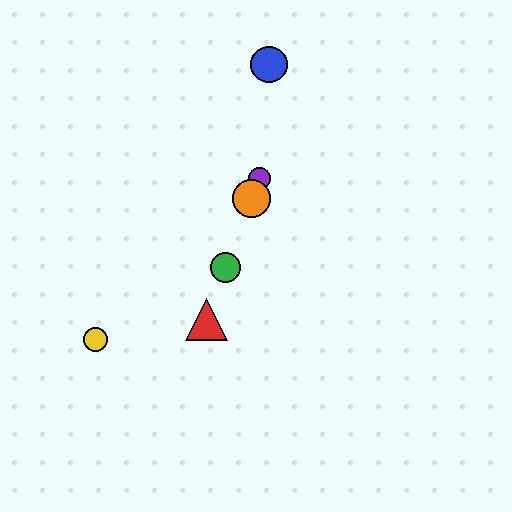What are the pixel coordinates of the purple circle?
The purple circle is at (259, 178).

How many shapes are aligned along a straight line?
4 shapes (the red triangle, the green circle, the purple circle, the orange circle) are aligned along a straight line.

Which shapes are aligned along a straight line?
The red triangle, the green circle, the purple circle, the orange circle are aligned along a straight line.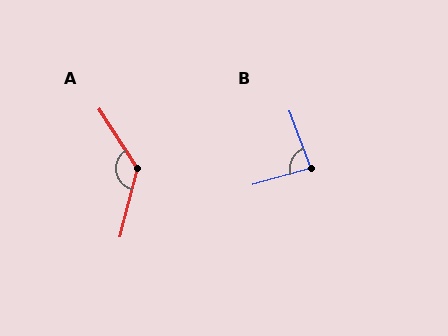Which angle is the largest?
A, at approximately 133 degrees.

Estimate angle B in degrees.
Approximately 86 degrees.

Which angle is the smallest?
B, at approximately 86 degrees.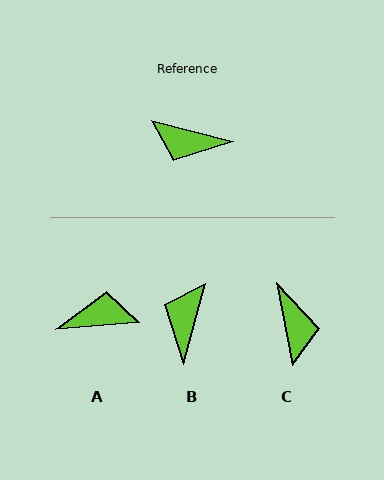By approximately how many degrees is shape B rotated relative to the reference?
Approximately 90 degrees clockwise.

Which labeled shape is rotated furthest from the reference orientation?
A, about 161 degrees away.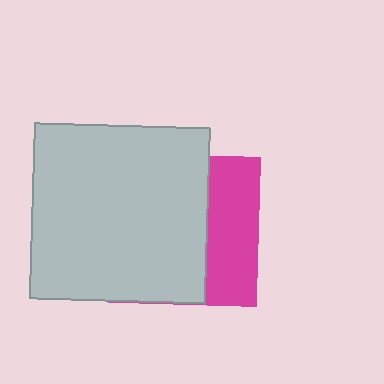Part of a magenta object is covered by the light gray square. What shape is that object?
It is a square.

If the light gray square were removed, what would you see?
You would see the complete magenta square.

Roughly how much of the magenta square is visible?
A small part of it is visible (roughly 35%).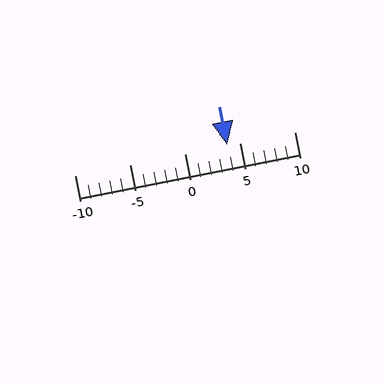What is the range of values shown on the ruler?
The ruler shows values from -10 to 10.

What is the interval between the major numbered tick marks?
The major tick marks are spaced 5 units apart.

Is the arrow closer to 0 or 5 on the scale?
The arrow is closer to 5.